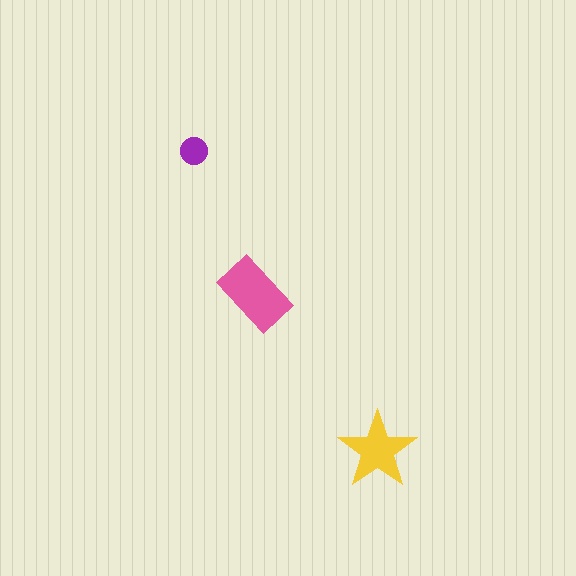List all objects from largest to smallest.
The pink rectangle, the yellow star, the purple circle.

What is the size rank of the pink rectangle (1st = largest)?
1st.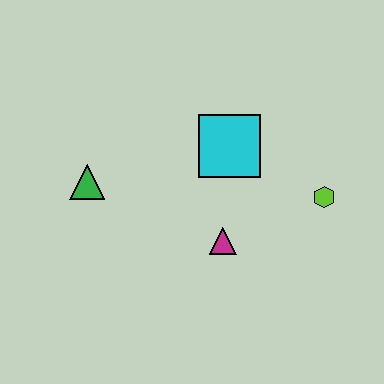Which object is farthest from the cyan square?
The green triangle is farthest from the cyan square.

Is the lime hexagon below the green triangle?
Yes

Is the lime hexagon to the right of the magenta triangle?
Yes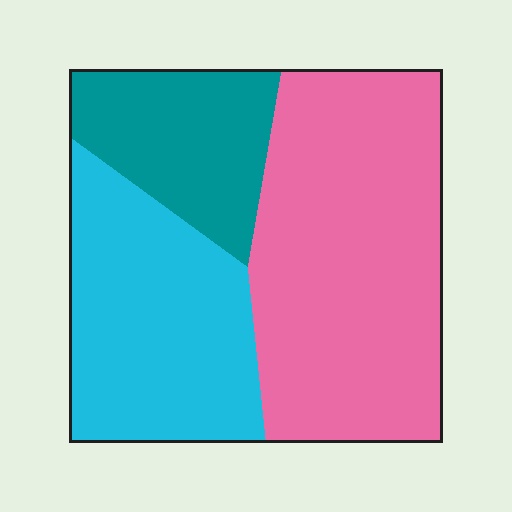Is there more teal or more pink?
Pink.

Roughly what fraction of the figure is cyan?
Cyan takes up between a sixth and a third of the figure.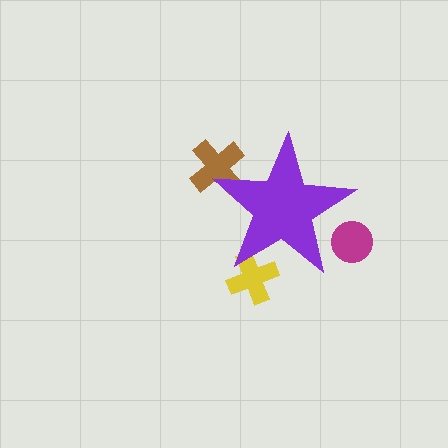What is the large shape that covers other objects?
A purple star.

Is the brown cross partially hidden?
Yes, the brown cross is partially hidden behind the purple star.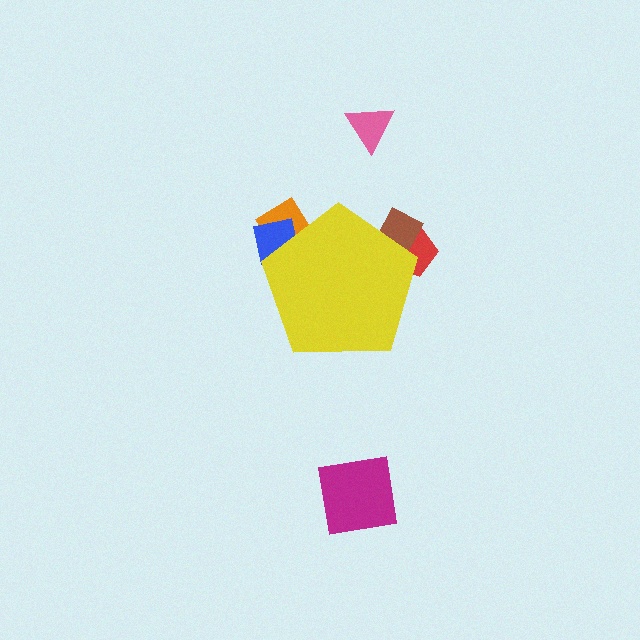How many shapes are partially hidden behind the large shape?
4 shapes are partially hidden.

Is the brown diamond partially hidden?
Yes, the brown diamond is partially hidden behind the yellow pentagon.